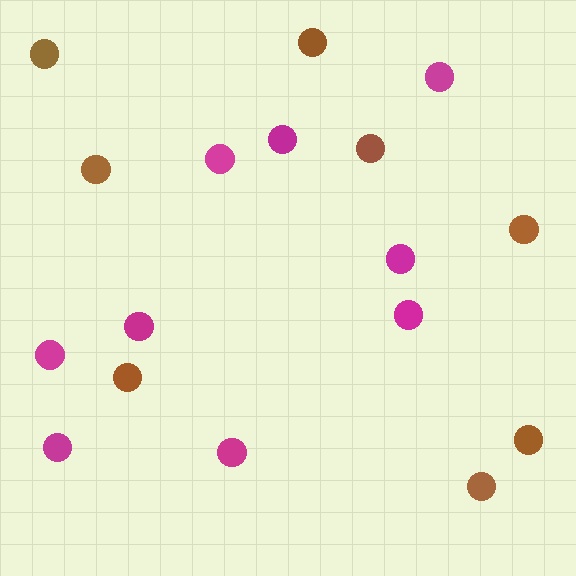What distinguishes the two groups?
There are 2 groups: one group of brown circles (8) and one group of magenta circles (9).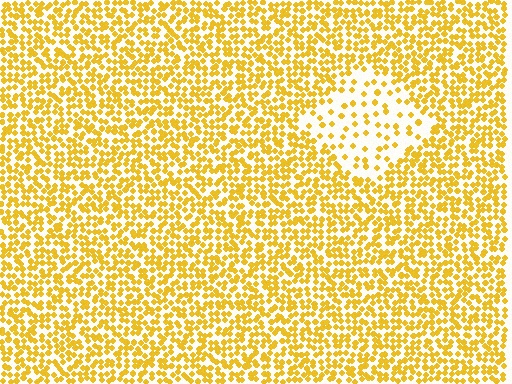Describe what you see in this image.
The image contains small yellow elements arranged at two different densities. A diamond-shaped region is visible where the elements are less densely packed than the surrounding area.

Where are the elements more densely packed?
The elements are more densely packed outside the diamond boundary.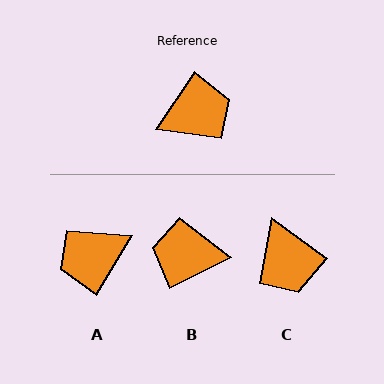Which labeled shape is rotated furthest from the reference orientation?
A, about 177 degrees away.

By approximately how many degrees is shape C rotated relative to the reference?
Approximately 92 degrees clockwise.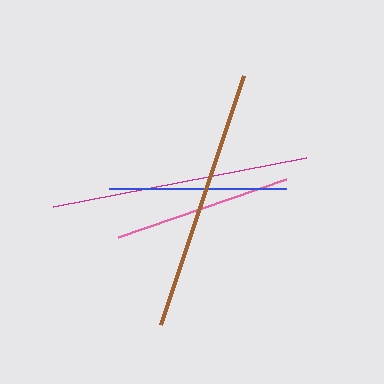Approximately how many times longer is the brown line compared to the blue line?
The brown line is approximately 1.5 times the length of the blue line.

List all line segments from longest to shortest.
From longest to shortest: brown, magenta, pink, blue.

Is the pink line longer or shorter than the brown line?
The brown line is longer than the pink line.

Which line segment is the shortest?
The blue line is the shortest at approximately 177 pixels.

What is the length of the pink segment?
The pink segment is approximately 178 pixels long.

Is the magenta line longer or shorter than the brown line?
The brown line is longer than the magenta line.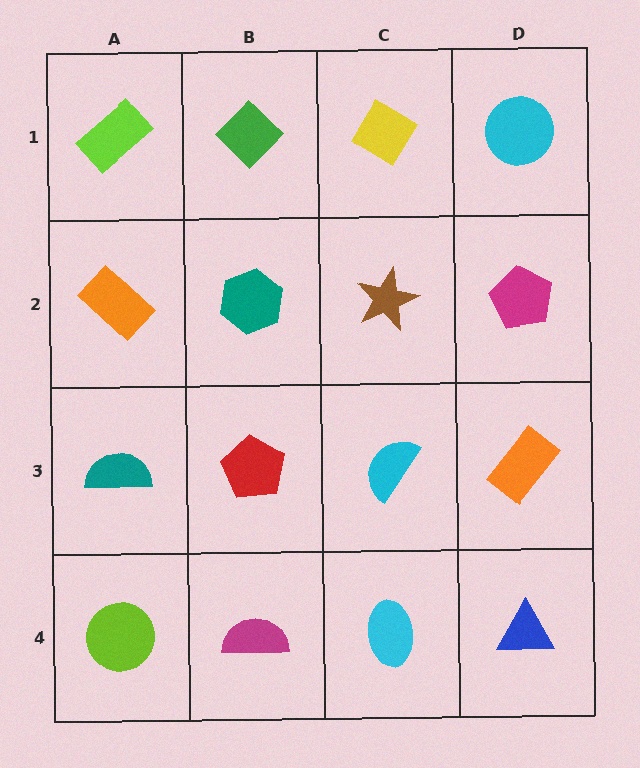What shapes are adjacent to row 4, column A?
A teal semicircle (row 3, column A), a magenta semicircle (row 4, column B).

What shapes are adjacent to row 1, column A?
An orange rectangle (row 2, column A), a green diamond (row 1, column B).